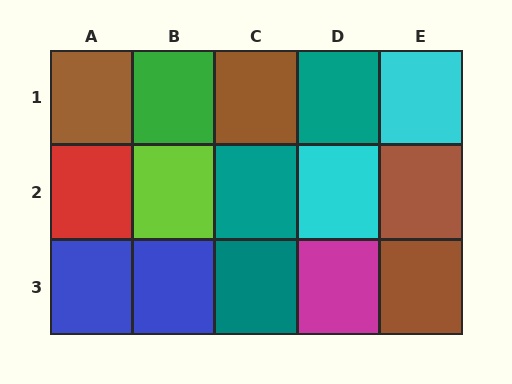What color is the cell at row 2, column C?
Teal.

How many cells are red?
1 cell is red.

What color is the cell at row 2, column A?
Red.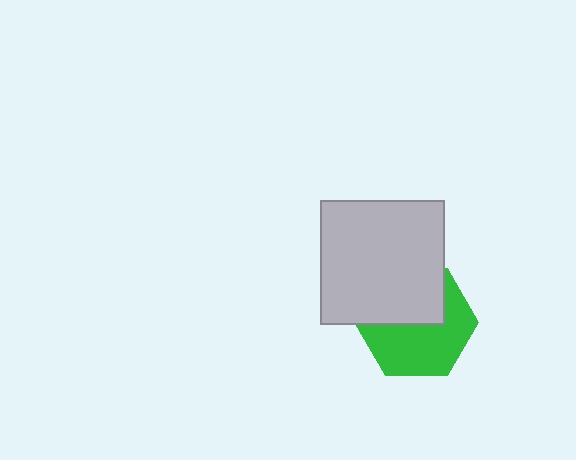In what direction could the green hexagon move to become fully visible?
The green hexagon could move down. That would shift it out from behind the light gray square entirely.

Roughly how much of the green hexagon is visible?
About half of it is visible (roughly 56%).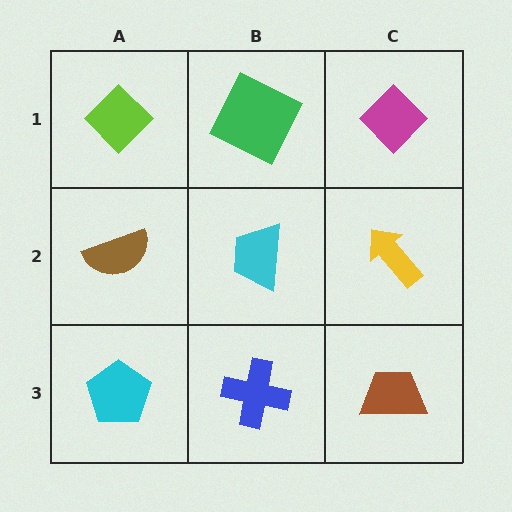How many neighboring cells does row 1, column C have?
2.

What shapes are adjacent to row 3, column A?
A brown semicircle (row 2, column A), a blue cross (row 3, column B).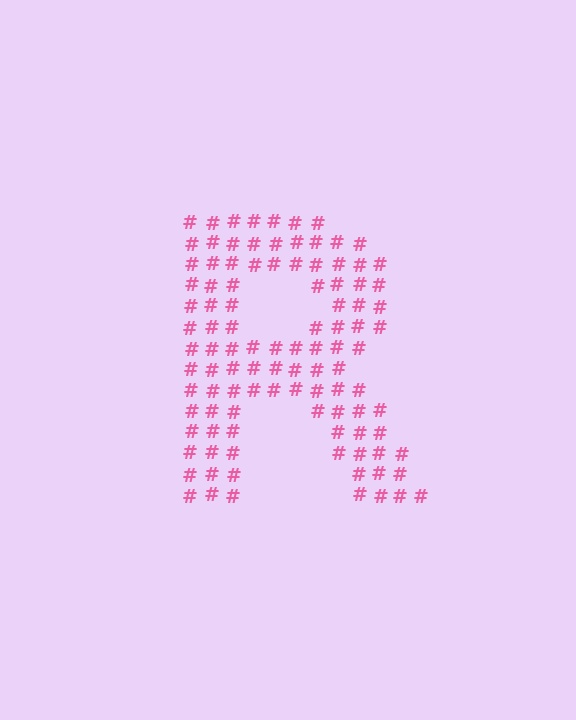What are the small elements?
The small elements are hash symbols.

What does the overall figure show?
The overall figure shows the letter R.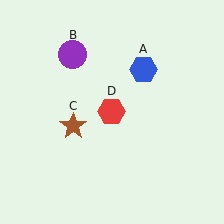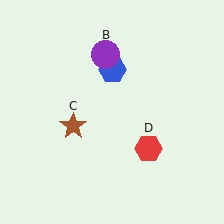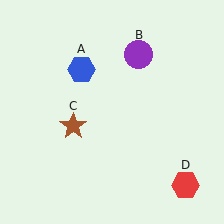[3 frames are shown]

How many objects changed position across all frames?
3 objects changed position: blue hexagon (object A), purple circle (object B), red hexagon (object D).